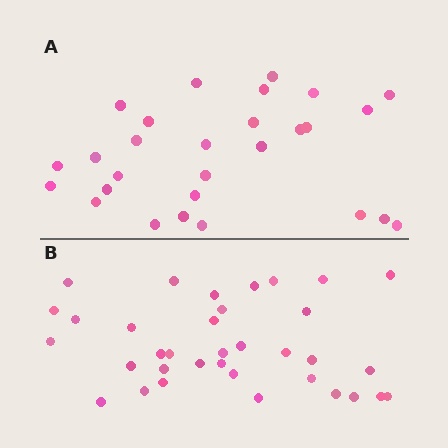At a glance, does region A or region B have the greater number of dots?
Region B (the bottom region) has more dots.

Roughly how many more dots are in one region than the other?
Region B has roughly 8 or so more dots than region A.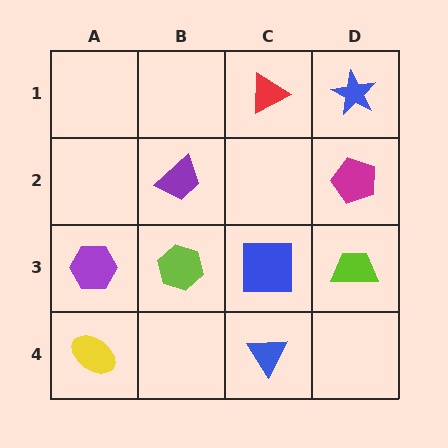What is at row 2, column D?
A magenta pentagon.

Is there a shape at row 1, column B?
No, that cell is empty.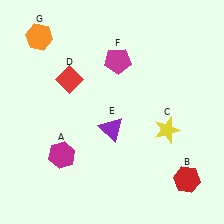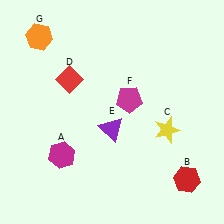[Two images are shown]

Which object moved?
The magenta pentagon (F) moved down.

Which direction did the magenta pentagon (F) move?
The magenta pentagon (F) moved down.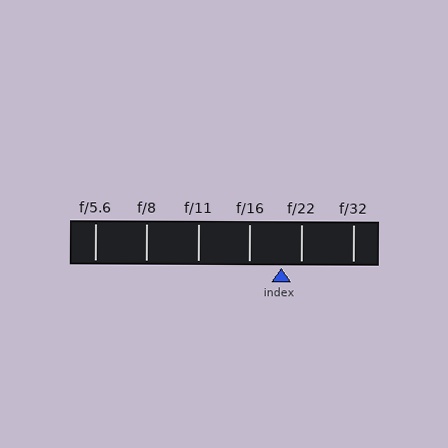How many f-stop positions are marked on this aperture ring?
There are 6 f-stop positions marked.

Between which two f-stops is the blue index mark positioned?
The index mark is between f/16 and f/22.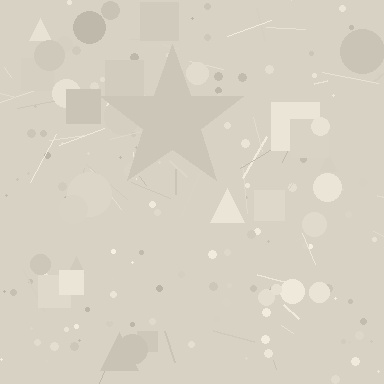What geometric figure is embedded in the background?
A star is embedded in the background.